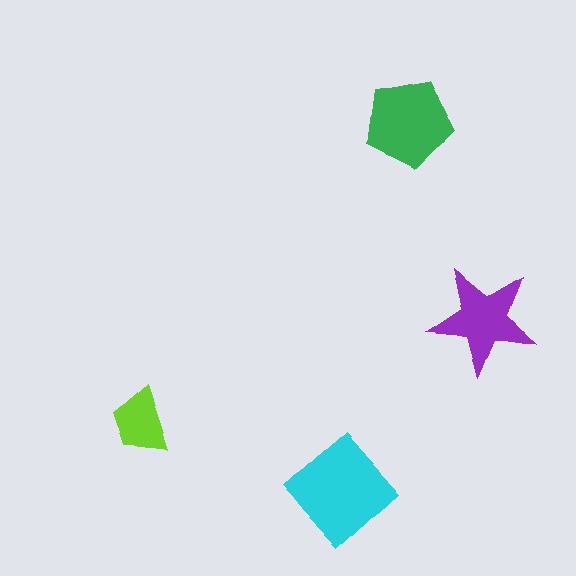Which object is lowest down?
The cyan diamond is bottommost.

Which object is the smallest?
The lime trapezoid.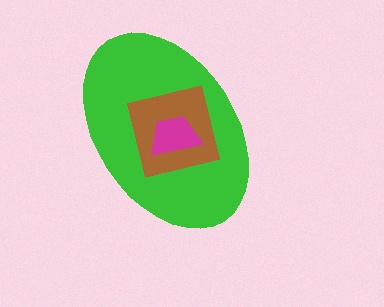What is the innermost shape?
The magenta trapezoid.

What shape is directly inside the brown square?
The magenta trapezoid.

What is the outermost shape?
The green ellipse.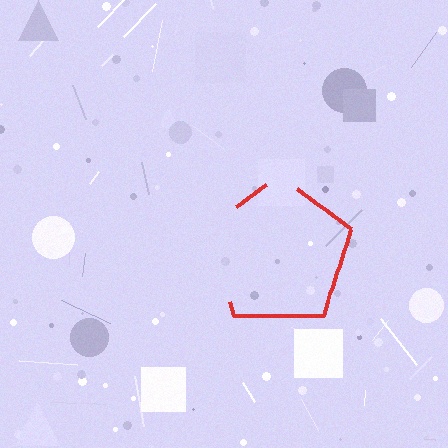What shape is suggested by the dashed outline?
The dashed outline suggests a pentagon.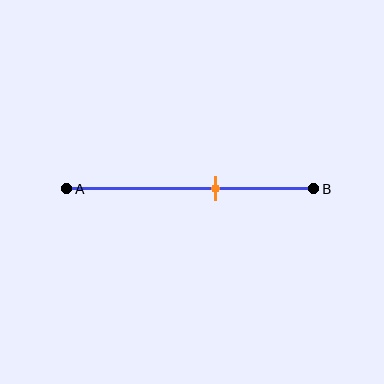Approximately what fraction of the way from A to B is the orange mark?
The orange mark is approximately 60% of the way from A to B.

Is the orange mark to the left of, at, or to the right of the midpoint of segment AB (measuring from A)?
The orange mark is to the right of the midpoint of segment AB.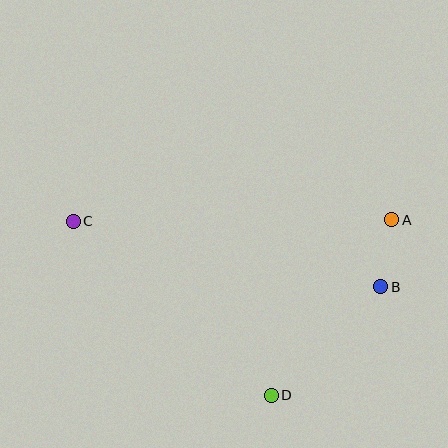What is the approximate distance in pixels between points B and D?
The distance between B and D is approximately 154 pixels.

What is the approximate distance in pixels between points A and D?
The distance between A and D is approximately 213 pixels.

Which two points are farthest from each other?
Points A and C are farthest from each other.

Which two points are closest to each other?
Points A and B are closest to each other.